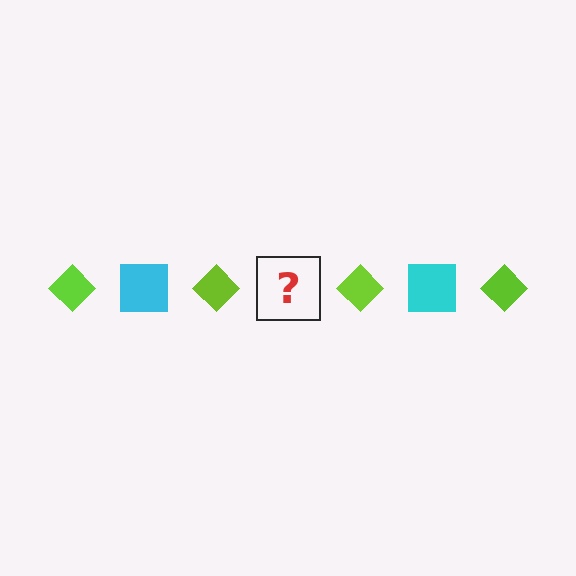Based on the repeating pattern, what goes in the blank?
The blank should be a cyan square.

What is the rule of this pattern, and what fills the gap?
The rule is that the pattern alternates between lime diamond and cyan square. The gap should be filled with a cyan square.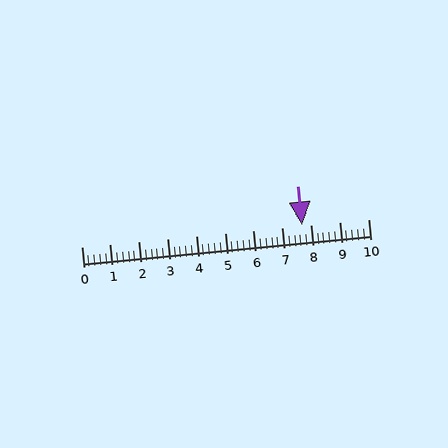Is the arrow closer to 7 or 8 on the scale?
The arrow is closer to 8.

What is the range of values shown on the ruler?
The ruler shows values from 0 to 10.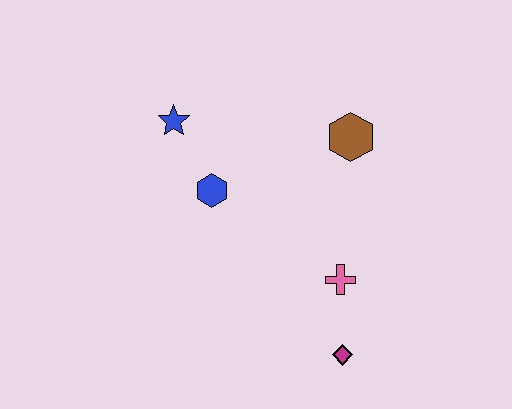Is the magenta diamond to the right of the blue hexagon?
Yes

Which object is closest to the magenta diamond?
The pink cross is closest to the magenta diamond.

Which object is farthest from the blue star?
The magenta diamond is farthest from the blue star.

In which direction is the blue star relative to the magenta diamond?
The blue star is above the magenta diamond.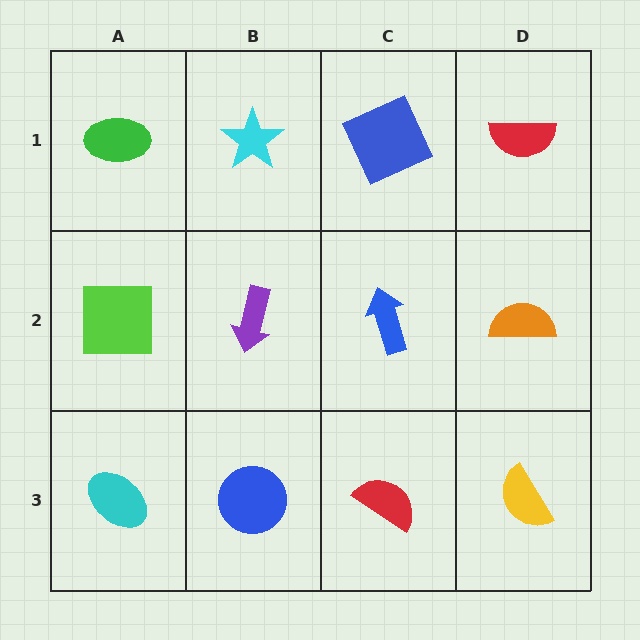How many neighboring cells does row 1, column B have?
3.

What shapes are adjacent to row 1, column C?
A blue arrow (row 2, column C), a cyan star (row 1, column B), a red semicircle (row 1, column D).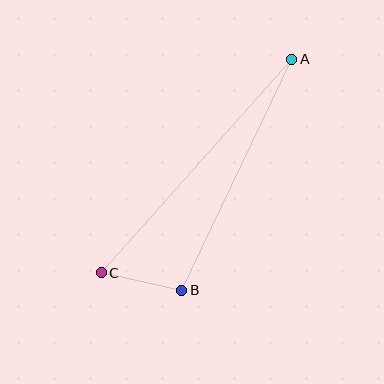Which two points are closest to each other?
Points B and C are closest to each other.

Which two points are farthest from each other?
Points A and C are farthest from each other.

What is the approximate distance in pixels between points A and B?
The distance between A and B is approximately 256 pixels.